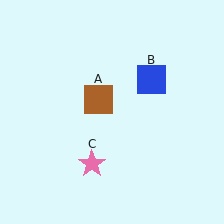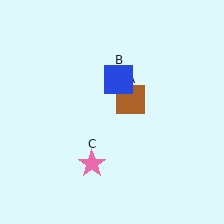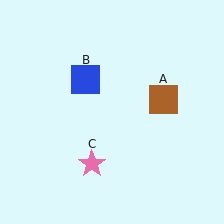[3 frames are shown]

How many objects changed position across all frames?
2 objects changed position: brown square (object A), blue square (object B).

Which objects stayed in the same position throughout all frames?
Pink star (object C) remained stationary.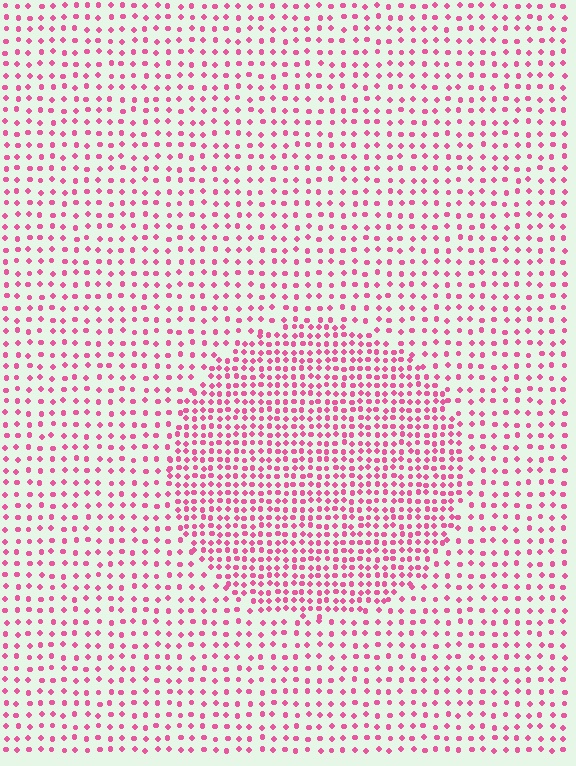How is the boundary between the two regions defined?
The boundary is defined by a change in element density (approximately 2.0x ratio). All elements are the same color, size, and shape.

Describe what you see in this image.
The image contains small pink elements arranged at two different densities. A circle-shaped region is visible where the elements are more densely packed than the surrounding area.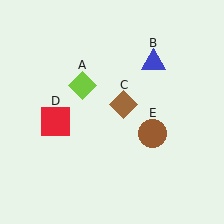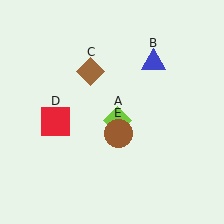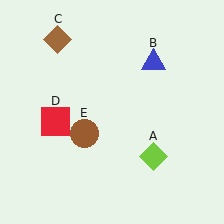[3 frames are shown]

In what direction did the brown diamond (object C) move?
The brown diamond (object C) moved up and to the left.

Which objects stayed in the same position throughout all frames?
Blue triangle (object B) and red square (object D) remained stationary.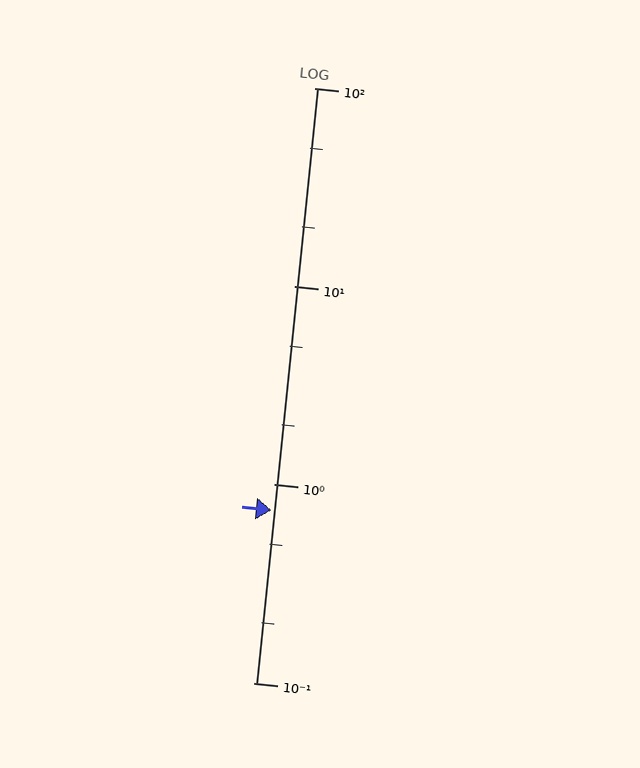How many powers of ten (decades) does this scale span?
The scale spans 3 decades, from 0.1 to 100.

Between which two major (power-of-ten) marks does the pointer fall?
The pointer is between 0.1 and 1.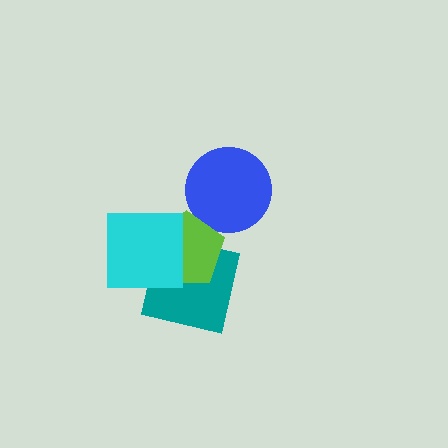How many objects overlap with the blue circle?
1 object overlaps with the blue circle.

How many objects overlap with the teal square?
2 objects overlap with the teal square.